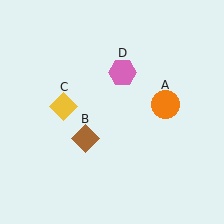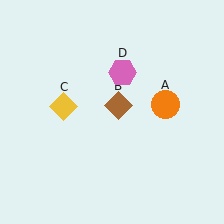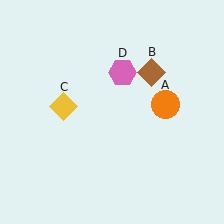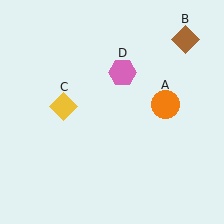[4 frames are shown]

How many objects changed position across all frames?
1 object changed position: brown diamond (object B).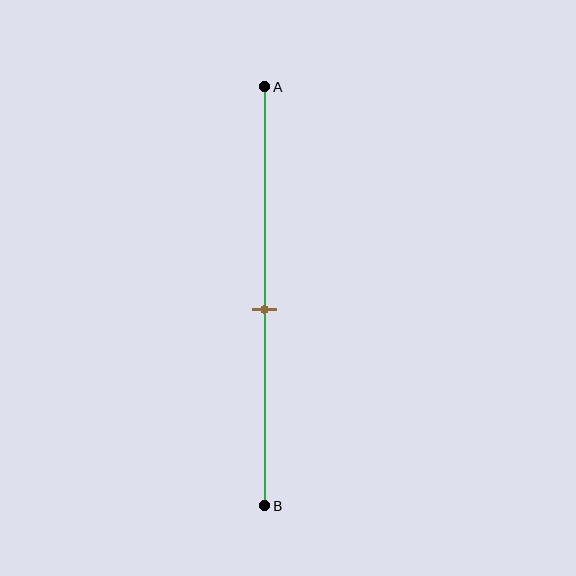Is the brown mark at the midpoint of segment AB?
No, the mark is at about 55% from A, not at the 50% midpoint.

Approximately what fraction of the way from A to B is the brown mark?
The brown mark is approximately 55% of the way from A to B.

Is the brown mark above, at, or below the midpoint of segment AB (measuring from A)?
The brown mark is below the midpoint of segment AB.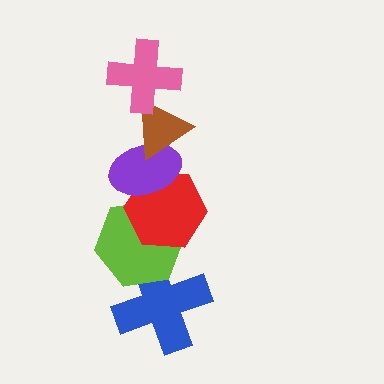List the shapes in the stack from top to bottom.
From top to bottom: the pink cross, the brown triangle, the purple ellipse, the red hexagon, the lime hexagon, the blue cross.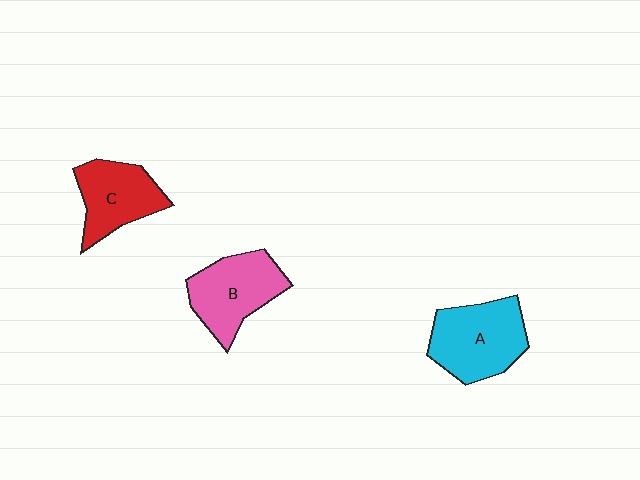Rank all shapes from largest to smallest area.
From largest to smallest: A (cyan), B (pink), C (red).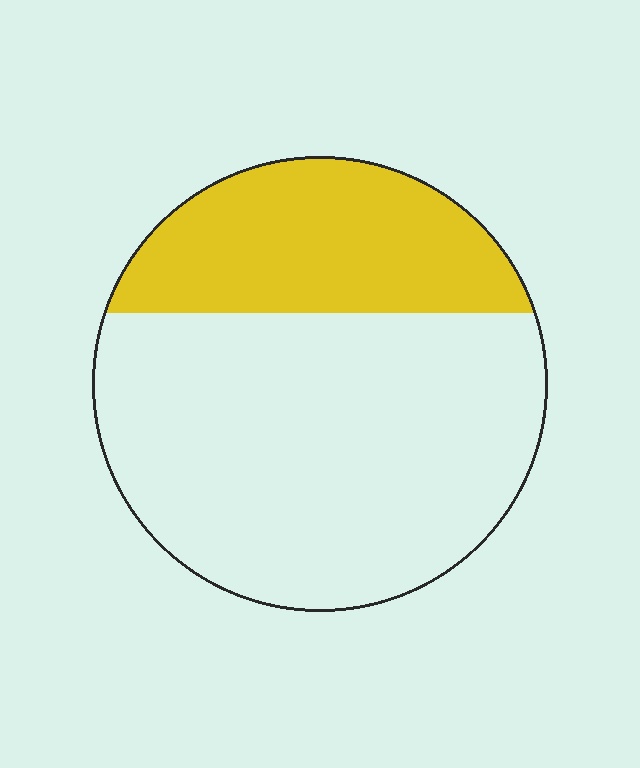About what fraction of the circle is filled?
About one third (1/3).